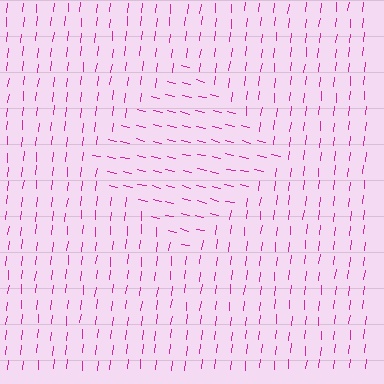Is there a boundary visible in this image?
Yes, there is a texture boundary formed by a change in line orientation.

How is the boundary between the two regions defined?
The boundary is defined purely by a change in line orientation (approximately 83 degrees difference). All lines are the same color and thickness.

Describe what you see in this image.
The image is filled with small magenta line segments. A diamond region in the image has lines oriented differently from the surrounding lines, creating a visible texture boundary.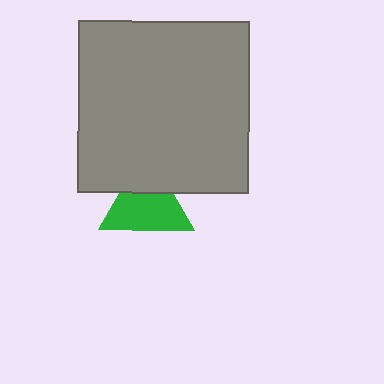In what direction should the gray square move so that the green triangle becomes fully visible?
The gray square should move up. That is the shortest direction to clear the overlap and leave the green triangle fully visible.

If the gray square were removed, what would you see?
You would see the complete green triangle.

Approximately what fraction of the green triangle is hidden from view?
Roughly 31% of the green triangle is hidden behind the gray square.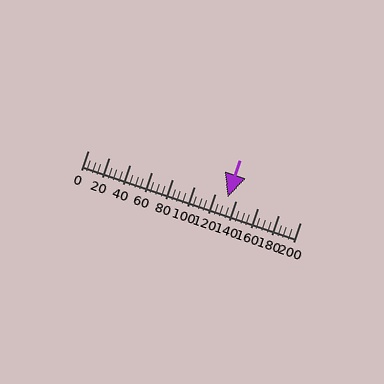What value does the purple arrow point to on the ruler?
The purple arrow points to approximately 132.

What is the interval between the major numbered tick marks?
The major tick marks are spaced 20 units apart.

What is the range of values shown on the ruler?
The ruler shows values from 0 to 200.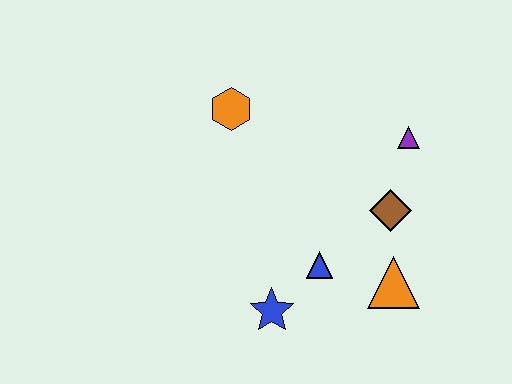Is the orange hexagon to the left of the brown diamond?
Yes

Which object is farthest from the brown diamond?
The orange hexagon is farthest from the brown diamond.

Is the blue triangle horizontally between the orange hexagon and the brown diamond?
Yes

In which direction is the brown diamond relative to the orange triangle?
The brown diamond is above the orange triangle.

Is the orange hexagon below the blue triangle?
No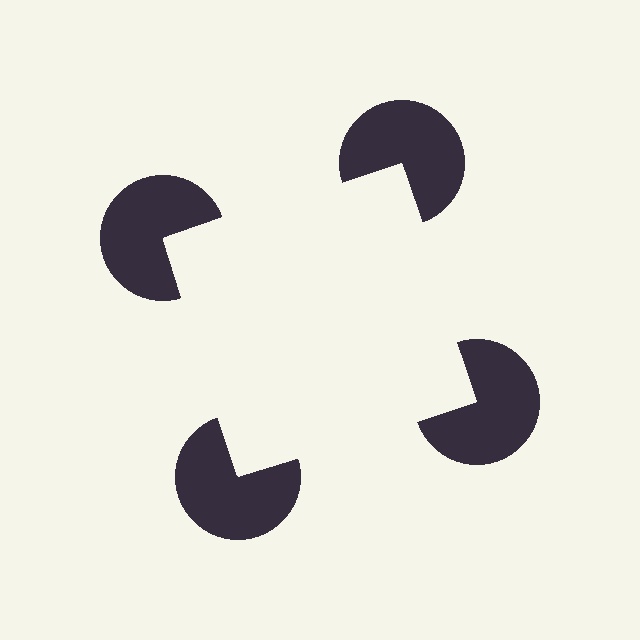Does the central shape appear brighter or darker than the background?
It typically appears slightly brighter than the background, even though no actual brightness change is drawn.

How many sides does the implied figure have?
4 sides.